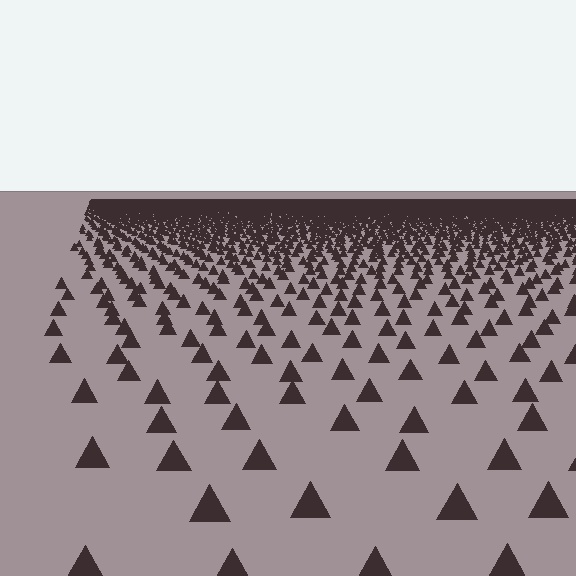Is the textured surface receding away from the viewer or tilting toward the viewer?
The surface is receding away from the viewer. Texture elements get smaller and denser toward the top.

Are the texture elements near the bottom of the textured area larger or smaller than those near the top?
Larger. Near the bottom, elements are closer to the viewer and appear at a bigger on-screen size.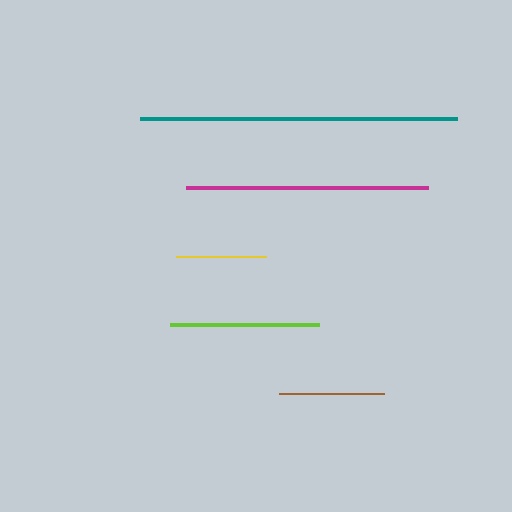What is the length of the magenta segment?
The magenta segment is approximately 242 pixels long.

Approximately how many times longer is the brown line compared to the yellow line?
The brown line is approximately 1.2 times the length of the yellow line.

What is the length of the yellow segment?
The yellow segment is approximately 90 pixels long.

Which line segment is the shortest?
The yellow line is the shortest at approximately 90 pixels.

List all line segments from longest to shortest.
From longest to shortest: teal, magenta, lime, brown, yellow.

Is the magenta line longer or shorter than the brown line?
The magenta line is longer than the brown line.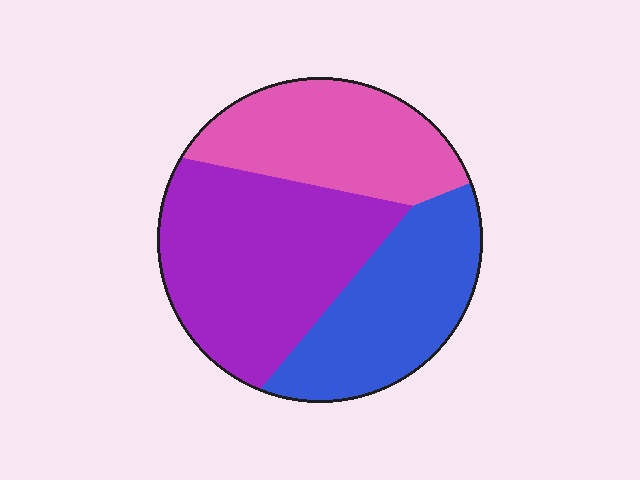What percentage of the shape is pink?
Pink takes up between a sixth and a third of the shape.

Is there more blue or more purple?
Purple.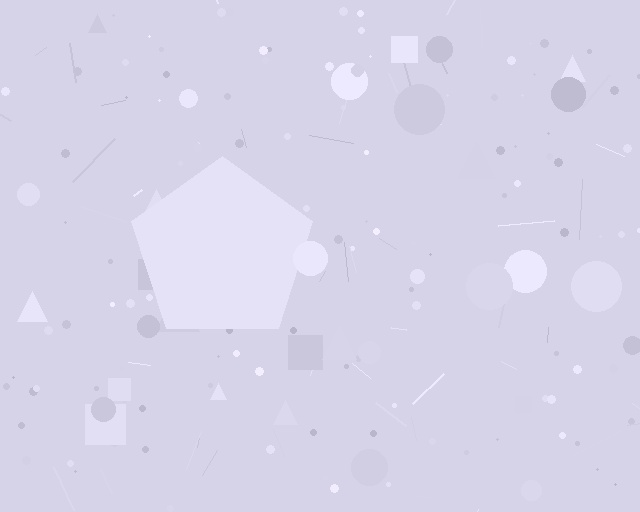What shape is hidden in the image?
A pentagon is hidden in the image.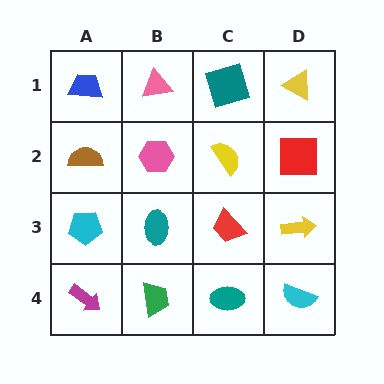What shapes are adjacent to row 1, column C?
A yellow semicircle (row 2, column C), a pink triangle (row 1, column B), a yellow triangle (row 1, column D).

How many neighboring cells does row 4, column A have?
2.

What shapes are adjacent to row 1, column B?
A pink hexagon (row 2, column B), a blue trapezoid (row 1, column A), a teal square (row 1, column C).